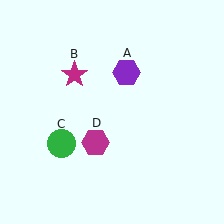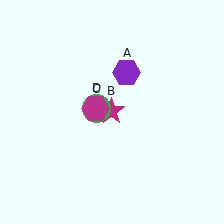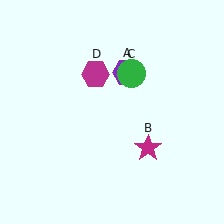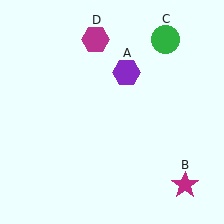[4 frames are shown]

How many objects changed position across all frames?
3 objects changed position: magenta star (object B), green circle (object C), magenta hexagon (object D).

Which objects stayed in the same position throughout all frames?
Purple hexagon (object A) remained stationary.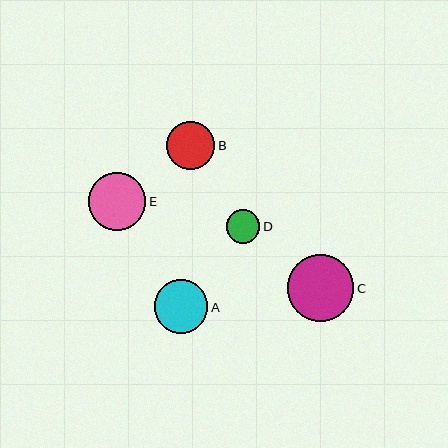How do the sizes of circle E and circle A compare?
Circle E and circle A are approximately the same size.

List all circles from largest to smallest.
From largest to smallest: C, E, A, B, D.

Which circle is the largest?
Circle C is the largest with a size of approximately 67 pixels.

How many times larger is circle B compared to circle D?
Circle B is approximately 1.4 times the size of circle D.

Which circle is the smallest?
Circle D is the smallest with a size of approximately 33 pixels.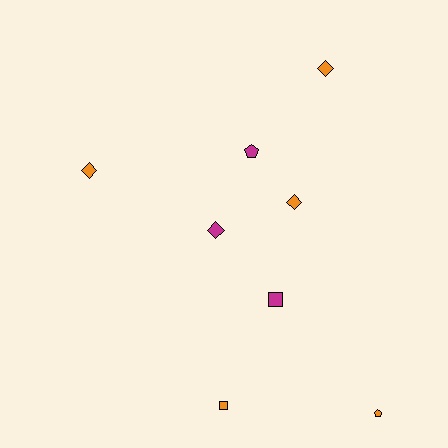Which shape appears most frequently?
Diamond, with 4 objects.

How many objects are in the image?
There are 8 objects.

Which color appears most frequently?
Orange, with 5 objects.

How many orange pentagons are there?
There is 1 orange pentagon.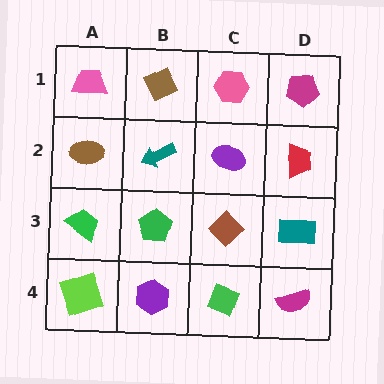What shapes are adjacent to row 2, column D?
A magenta pentagon (row 1, column D), a teal rectangle (row 3, column D), a purple ellipse (row 2, column C).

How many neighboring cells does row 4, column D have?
2.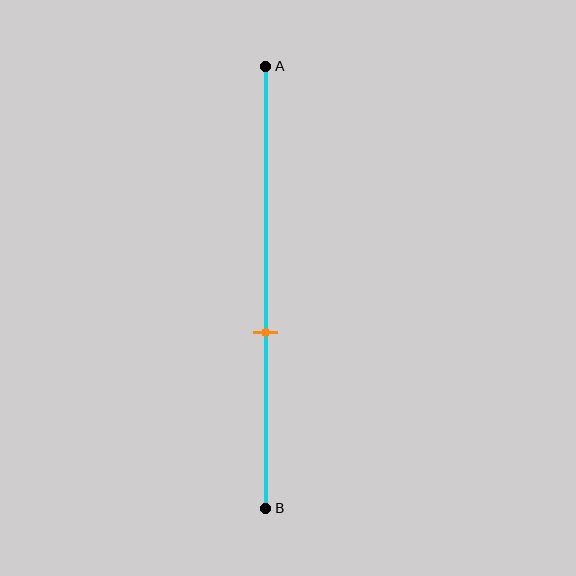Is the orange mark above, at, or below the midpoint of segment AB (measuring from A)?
The orange mark is below the midpoint of segment AB.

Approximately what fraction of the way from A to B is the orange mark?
The orange mark is approximately 60% of the way from A to B.